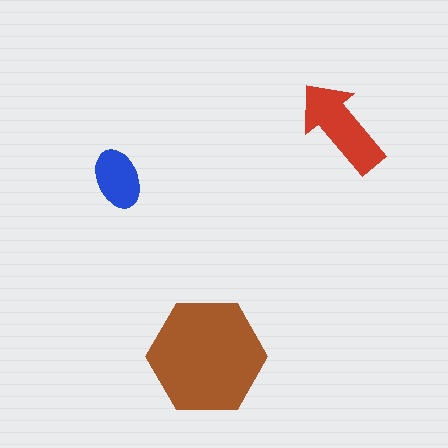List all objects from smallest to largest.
The blue ellipse, the red arrow, the brown hexagon.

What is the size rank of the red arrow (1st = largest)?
2nd.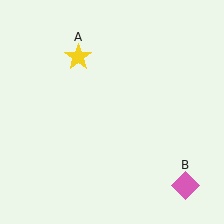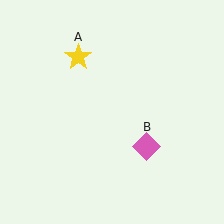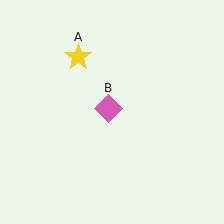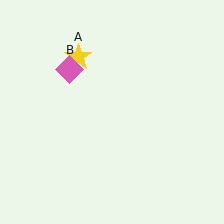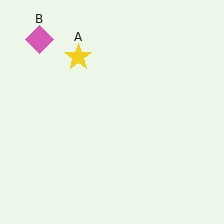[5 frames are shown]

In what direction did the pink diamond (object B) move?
The pink diamond (object B) moved up and to the left.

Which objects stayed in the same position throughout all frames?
Yellow star (object A) remained stationary.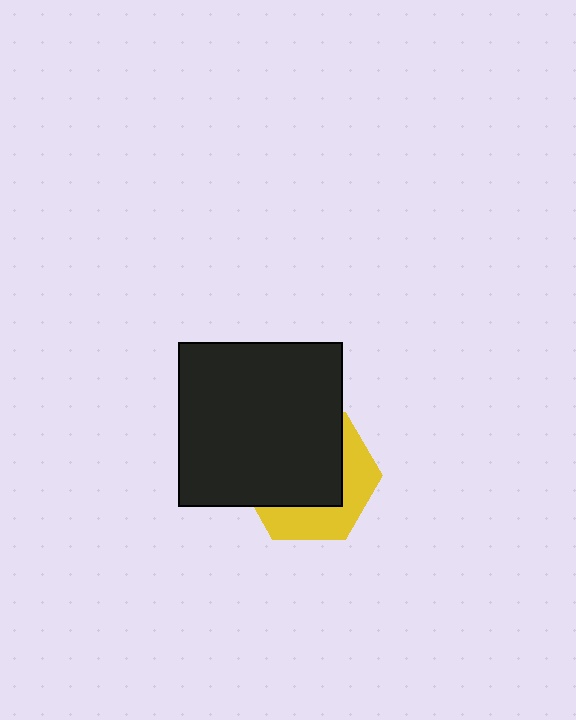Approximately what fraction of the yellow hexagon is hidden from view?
Roughly 63% of the yellow hexagon is hidden behind the black square.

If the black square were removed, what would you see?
You would see the complete yellow hexagon.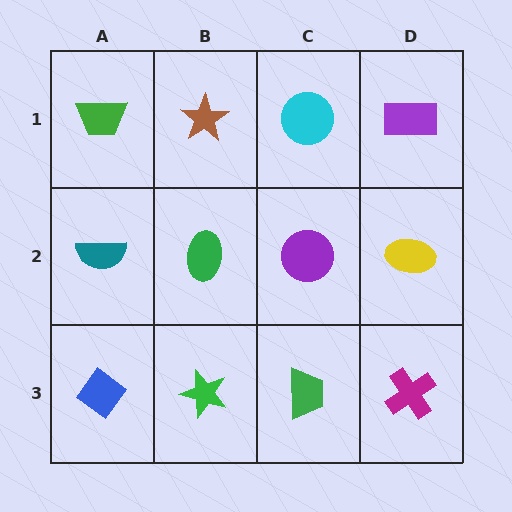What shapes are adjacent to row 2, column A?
A green trapezoid (row 1, column A), a blue diamond (row 3, column A), a green ellipse (row 2, column B).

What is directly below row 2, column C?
A green trapezoid.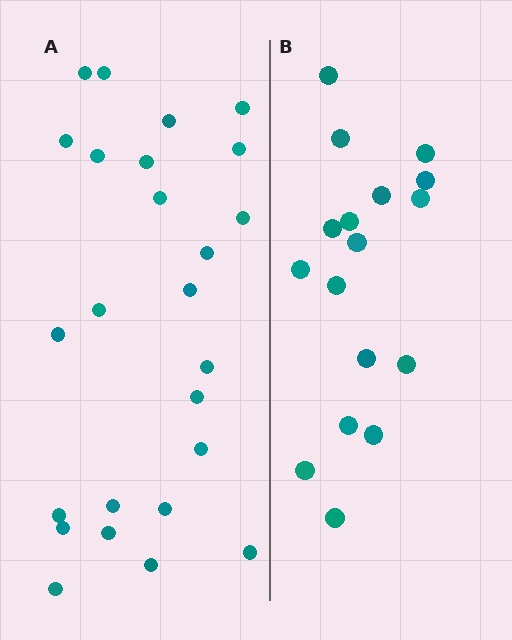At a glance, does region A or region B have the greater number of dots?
Region A (the left region) has more dots.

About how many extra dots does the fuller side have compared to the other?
Region A has roughly 8 or so more dots than region B.